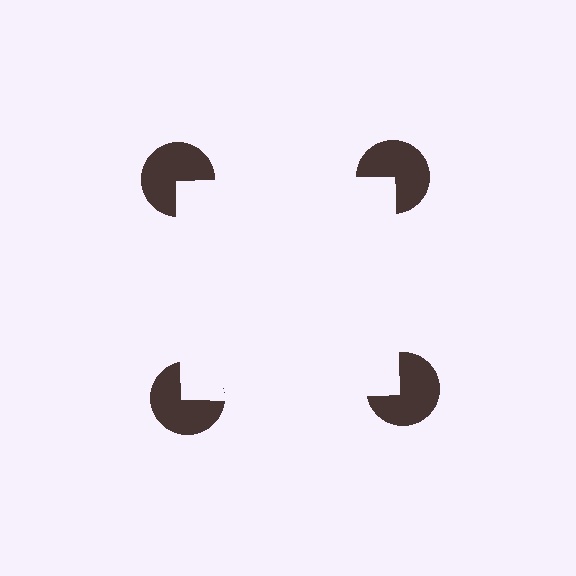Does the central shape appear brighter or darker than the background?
It typically appears slightly brighter than the background, even though no actual brightness change is drawn.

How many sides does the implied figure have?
4 sides.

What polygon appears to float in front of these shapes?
An illusory square — its edges are inferred from the aligned wedge cuts in the pac-man discs, not physically drawn.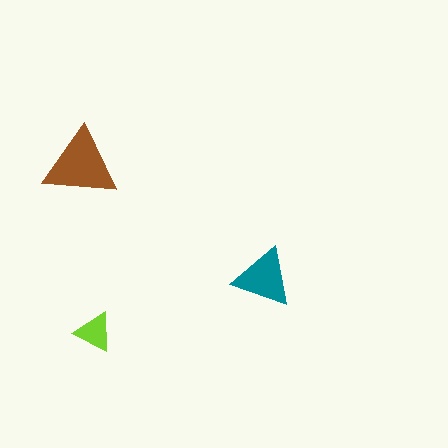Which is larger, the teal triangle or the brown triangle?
The brown one.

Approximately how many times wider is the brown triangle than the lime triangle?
About 2 times wider.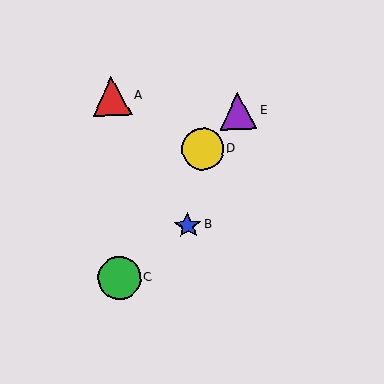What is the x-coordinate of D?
Object D is at x≈203.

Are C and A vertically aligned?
Yes, both are at x≈119.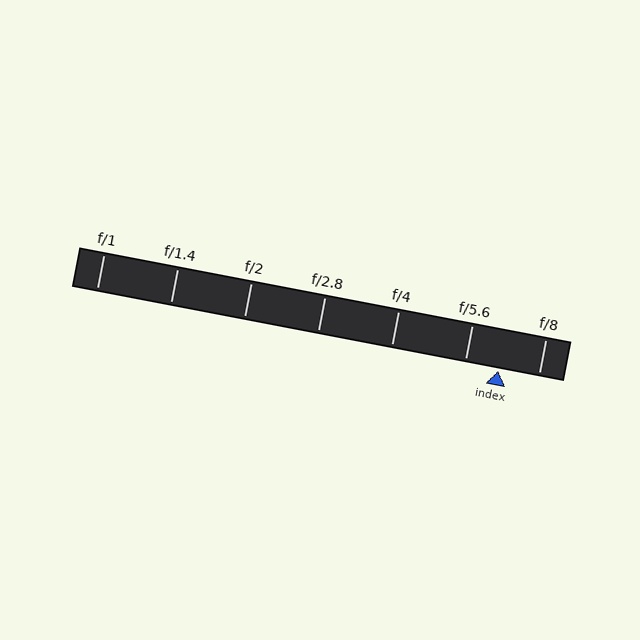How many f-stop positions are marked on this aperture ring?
There are 7 f-stop positions marked.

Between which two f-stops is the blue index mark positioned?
The index mark is between f/5.6 and f/8.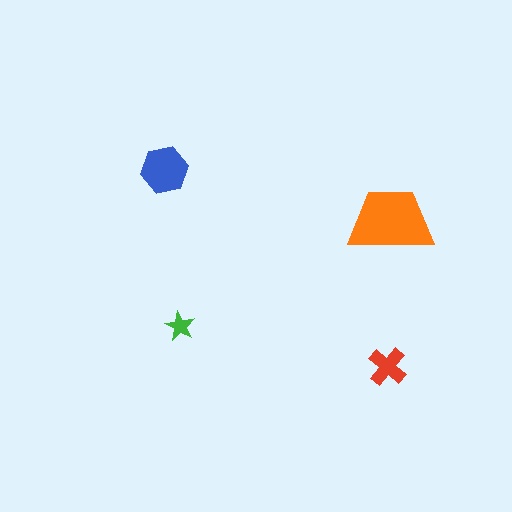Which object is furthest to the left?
The blue hexagon is leftmost.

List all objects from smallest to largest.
The green star, the red cross, the blue hexagon, the orange trapezoid.